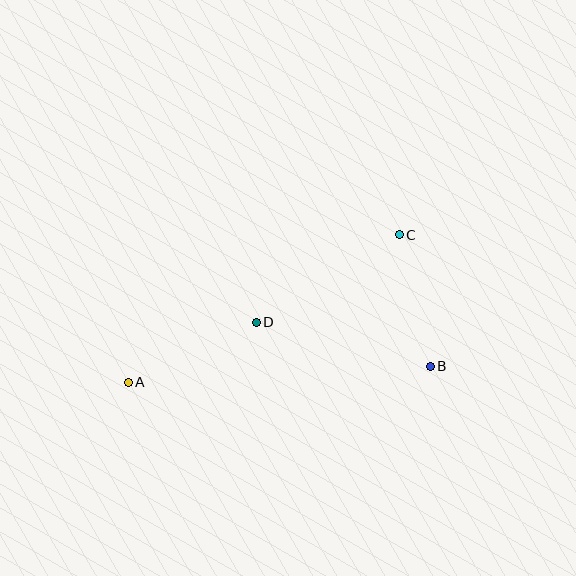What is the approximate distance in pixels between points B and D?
The distance between B and D is approximately 179 pixels.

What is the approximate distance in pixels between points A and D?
The distance between A and D is approximately 142 pixels.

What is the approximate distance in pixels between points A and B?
The distance between A and B is approximately 303 pixels.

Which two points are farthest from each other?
Points A and C are farthest from each other.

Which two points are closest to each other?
Points B and C are closest to each other.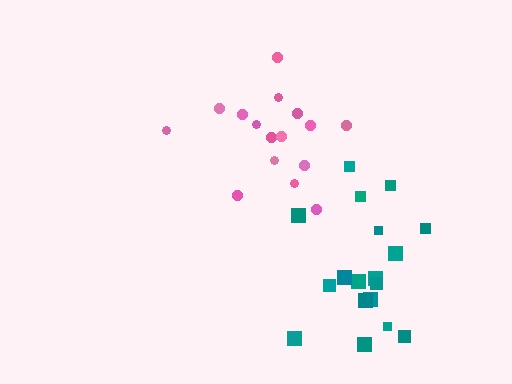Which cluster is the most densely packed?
Teal.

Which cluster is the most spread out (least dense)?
Pink.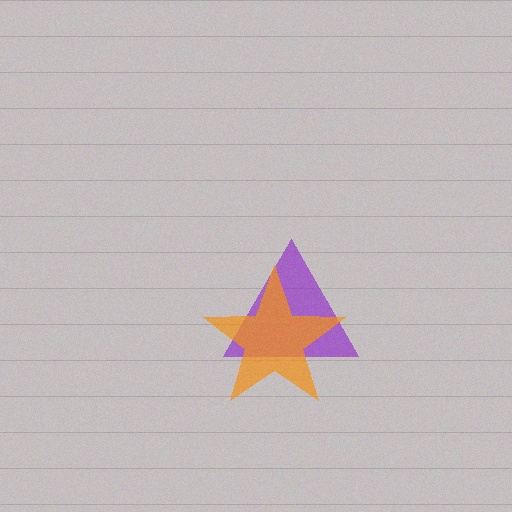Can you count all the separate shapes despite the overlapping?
Yes, there are 2 separate shapes.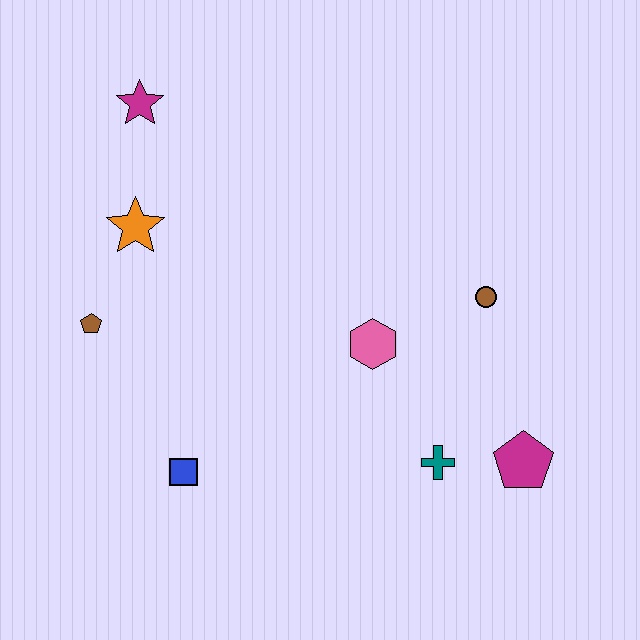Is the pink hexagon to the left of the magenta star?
No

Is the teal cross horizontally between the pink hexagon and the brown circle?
Yes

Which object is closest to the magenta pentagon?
The teal cross is closest to the magenta pentagon.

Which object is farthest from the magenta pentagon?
The magenta star is farthest from the magenta pentagon.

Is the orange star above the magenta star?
No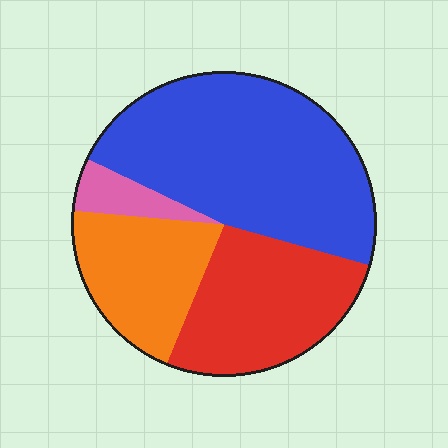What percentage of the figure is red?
Red covers around 25% of the figure.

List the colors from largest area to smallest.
From largest to smallest: blue, red, orange, pink.